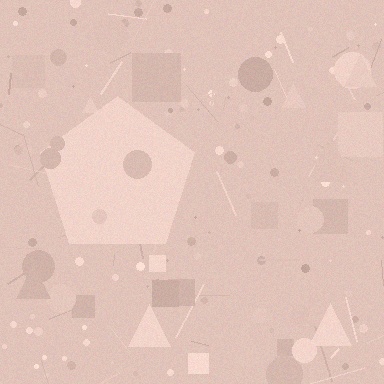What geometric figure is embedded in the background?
A pentagon is embedded in the background.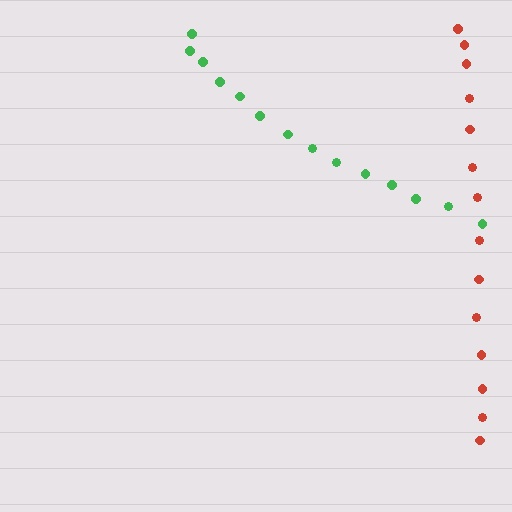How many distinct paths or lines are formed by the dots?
There are 2 distinct paths.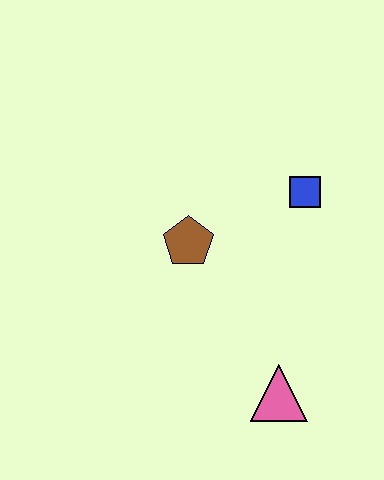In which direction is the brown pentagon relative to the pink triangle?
The brown pentagon is above the pink triangle.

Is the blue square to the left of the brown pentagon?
No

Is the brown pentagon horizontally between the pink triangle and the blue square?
No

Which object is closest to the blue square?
The brown pentagon is closest to the blue square.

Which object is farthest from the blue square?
The pink triangle is farthest from the blue square.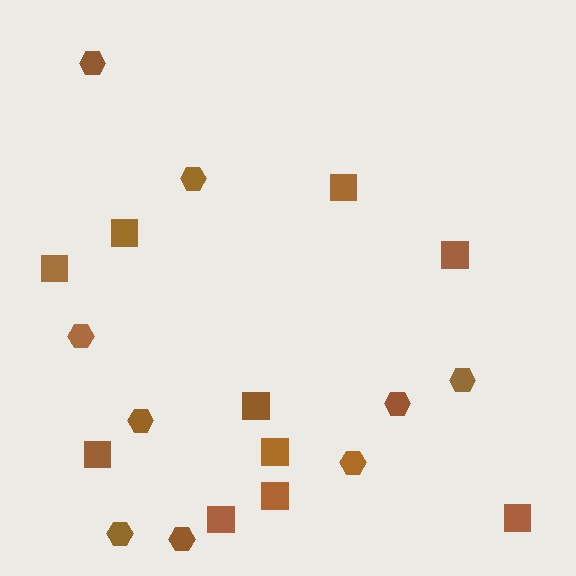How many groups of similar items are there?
There are 2 groups: one group of hexagons (9) and one group of squares (10).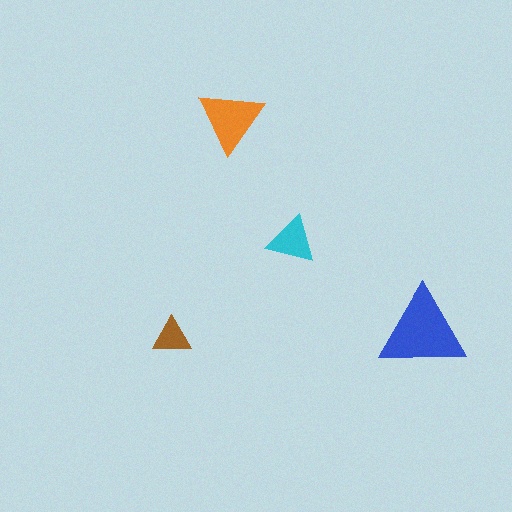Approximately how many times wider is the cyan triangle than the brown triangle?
About 1.5 times wider.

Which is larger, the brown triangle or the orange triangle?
The orange one.